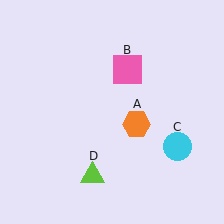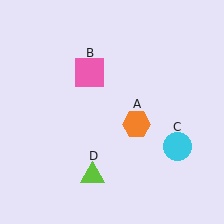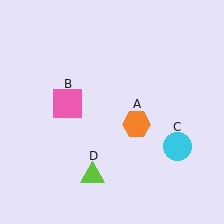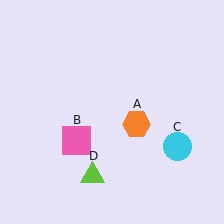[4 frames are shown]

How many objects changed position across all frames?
1 object changed position: pink square (object B).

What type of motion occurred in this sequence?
The pink square (object B) rotated counterclockwise around the center of the scene.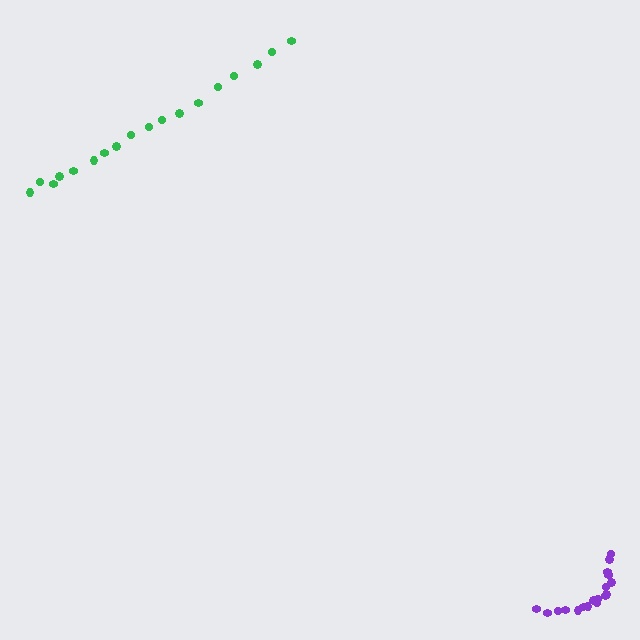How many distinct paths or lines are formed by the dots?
There are 2 distinct paths.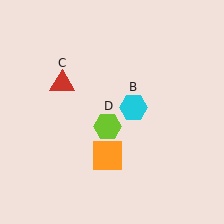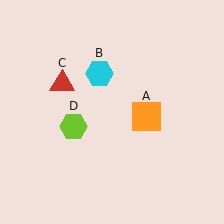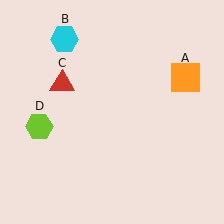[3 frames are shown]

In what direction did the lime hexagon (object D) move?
The lime hexagon (object D) moved left.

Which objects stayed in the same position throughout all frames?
Red triangle (object C) remained stationary.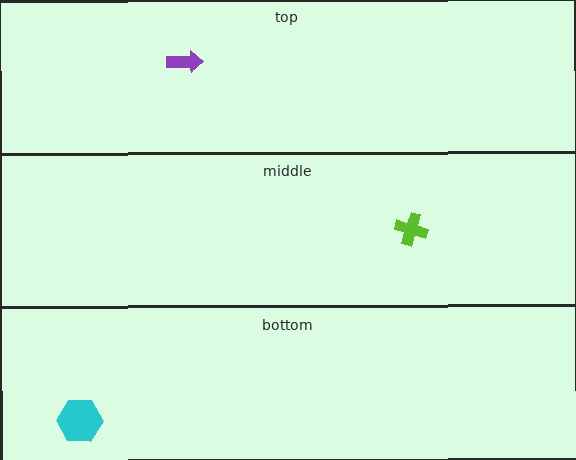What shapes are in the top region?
The purple arrow.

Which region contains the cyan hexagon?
The bottom region.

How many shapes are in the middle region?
1.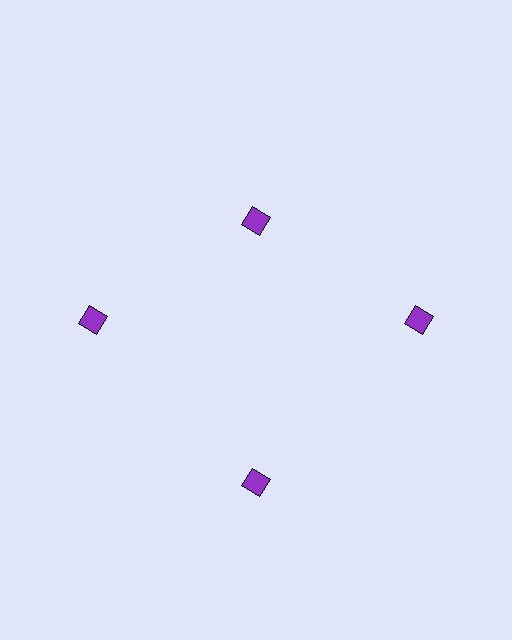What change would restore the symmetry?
The symmetry would be restored by moving it outward, back onto the ring so that all 4 diamonds sit at equal angles and equal distance from the center.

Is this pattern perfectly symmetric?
No. The 4 purple diamonds are arranged in a ring, but one element near the 12 o'clock position is pulled inward toward the center, breaking the 4-fold rotational symmetry.